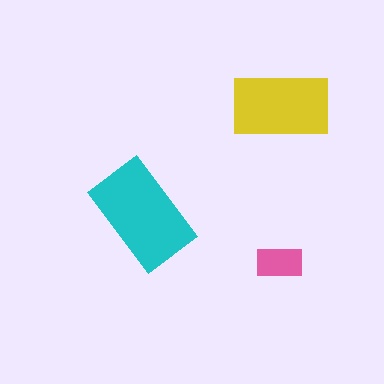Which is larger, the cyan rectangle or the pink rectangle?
The cyan one.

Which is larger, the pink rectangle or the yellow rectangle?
The yellow one.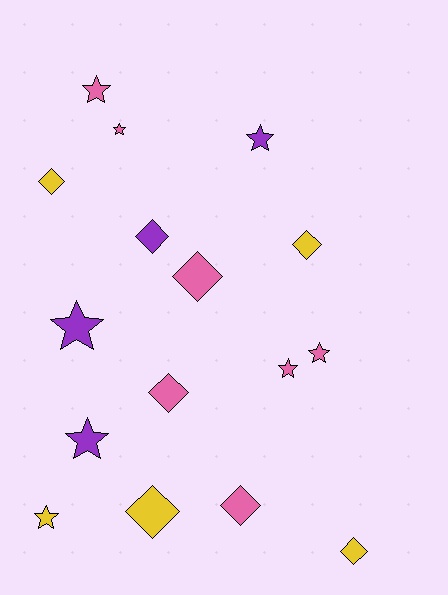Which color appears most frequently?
Pink, with 7 objects.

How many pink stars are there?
There are 4 pink stars.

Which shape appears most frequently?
Diamond, with 8 objects.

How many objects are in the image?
There are 16 objects.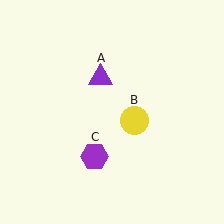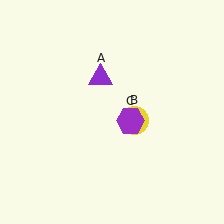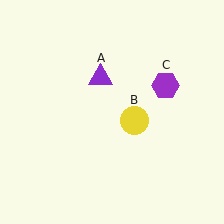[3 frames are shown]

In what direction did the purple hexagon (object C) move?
The purple hexagon (object C) moved up and to the right.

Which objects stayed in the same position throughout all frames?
Purple triangle (object A) and yellow circle (object B) remained stationary.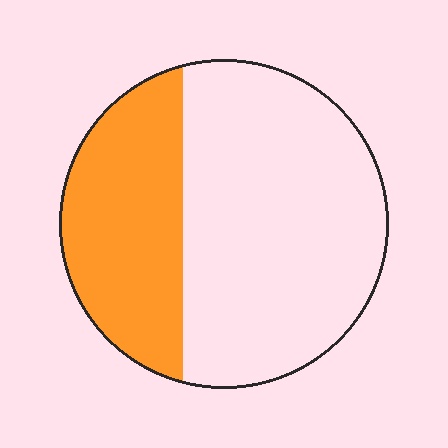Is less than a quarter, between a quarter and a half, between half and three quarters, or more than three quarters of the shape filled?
Between a quarter and a half.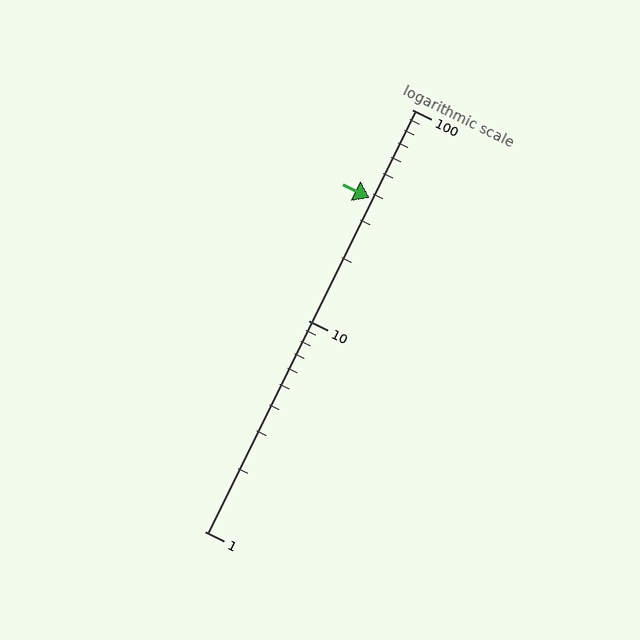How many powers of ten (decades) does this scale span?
The scale spans 2 decades, from 1 to 100.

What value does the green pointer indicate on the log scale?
The pointer indicates approximately 38.